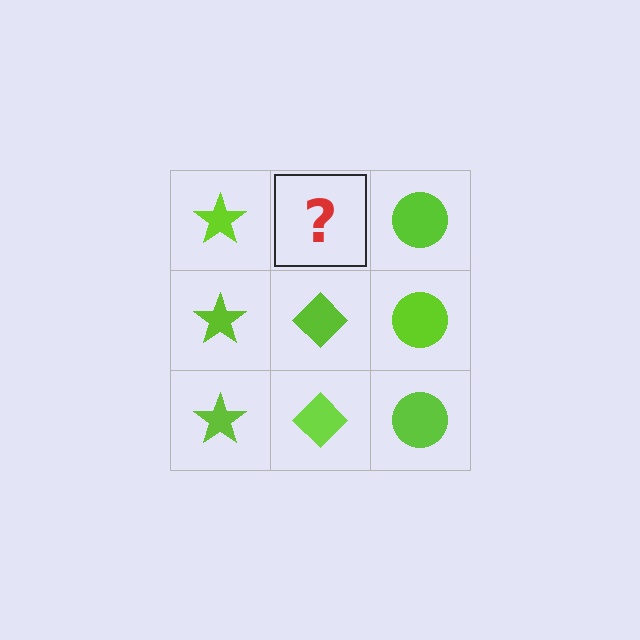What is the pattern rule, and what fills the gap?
The rule is that each column has a consistent shape. The gap should be filled with a lime diamond.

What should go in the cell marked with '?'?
The missing cell should contain a lime diamond.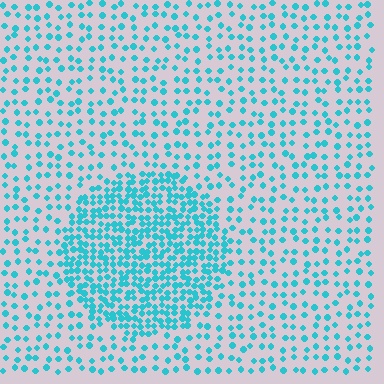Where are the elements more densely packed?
The elements are more densely packed inside the circle boundary.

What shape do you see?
I see a circle.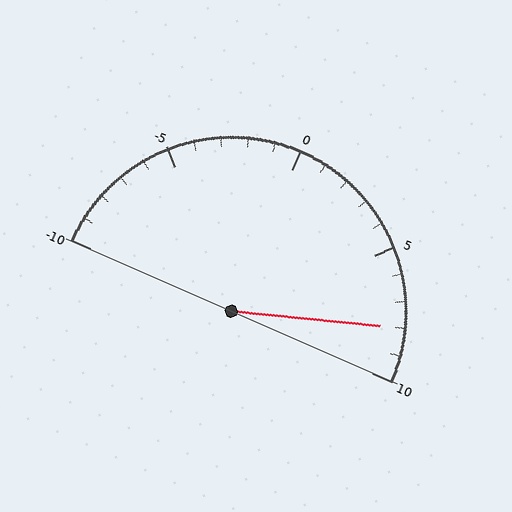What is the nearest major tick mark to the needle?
The nearest major tick mark is 10.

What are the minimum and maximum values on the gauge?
The gauge ranges from -10 to 10.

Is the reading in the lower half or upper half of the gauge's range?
The reading is in the upper half of the range (-10 to 10).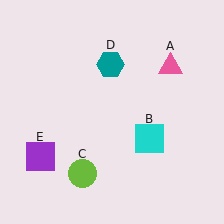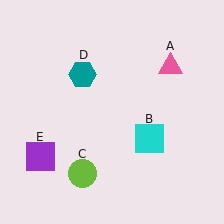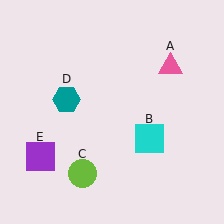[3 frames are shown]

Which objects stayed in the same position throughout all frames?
Pink triangle (object A) and cyan square (object B) and lime circle (object C) and purple square (object E) remained stationary.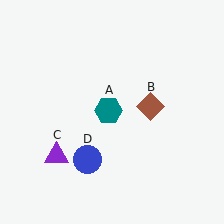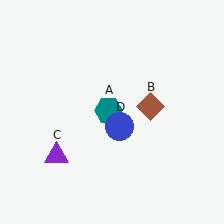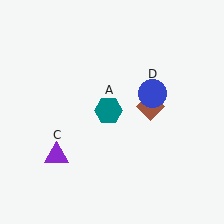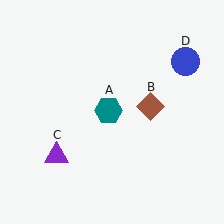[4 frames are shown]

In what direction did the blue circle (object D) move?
The blue circle (object D) moved up and to the right.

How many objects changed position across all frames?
1 object changed position: blue circle (object D).